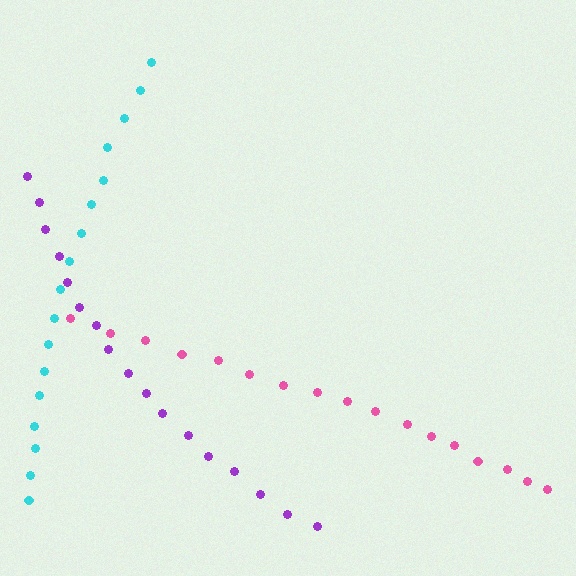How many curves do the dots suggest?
There are 3 distinct paths.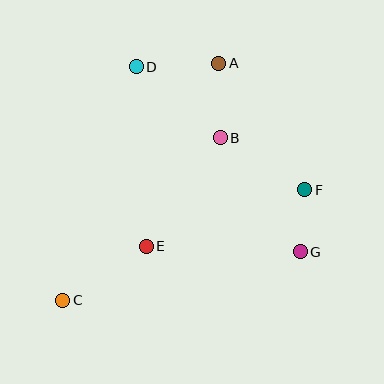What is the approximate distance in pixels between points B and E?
The distance between B and E is approximately 131 pixels.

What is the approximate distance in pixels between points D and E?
The distance between D and E is approximately 180 pixels.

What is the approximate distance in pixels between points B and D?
The distance between B and D is approximately 110 pixels.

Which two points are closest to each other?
Points F and G are closest to each other.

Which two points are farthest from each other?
Points A and C are farthest from each other.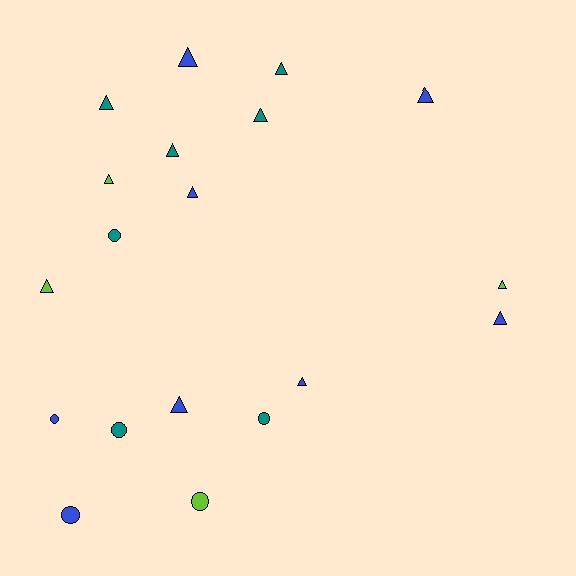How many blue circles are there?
There are 2 blue circles.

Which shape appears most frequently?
Triangle, with 13 objects.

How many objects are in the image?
There are 19 objects.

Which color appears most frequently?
Blue, with 8 objects.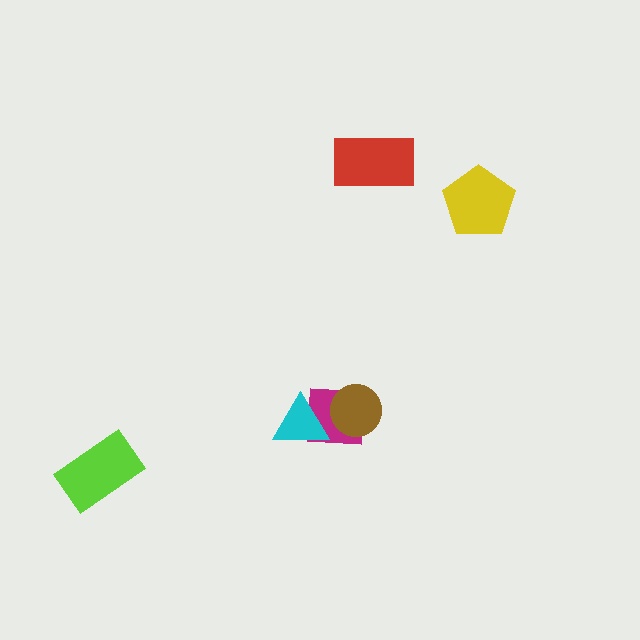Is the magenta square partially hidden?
Yes, it is partially covered by another shape.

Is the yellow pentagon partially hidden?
No, no other shape covers it.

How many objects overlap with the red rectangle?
0 objects overlap with the red rectangle.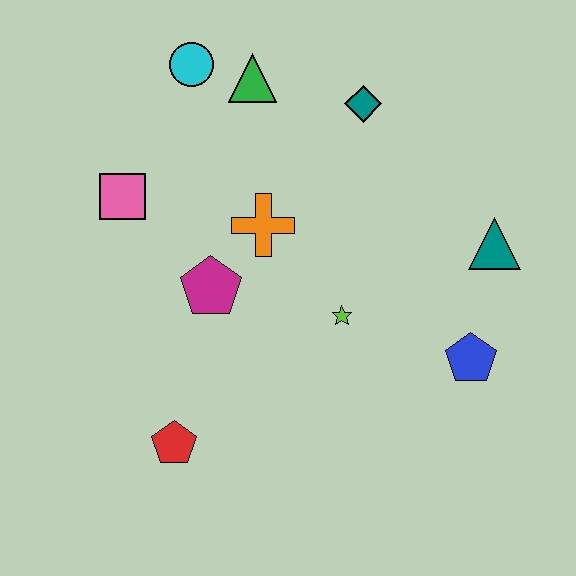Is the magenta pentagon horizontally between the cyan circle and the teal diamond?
Yes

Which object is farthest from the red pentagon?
The teal diamond is farthest from the red pentagon.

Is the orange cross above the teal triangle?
Yes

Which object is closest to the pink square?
The magenta pentagon is closest to the pink square.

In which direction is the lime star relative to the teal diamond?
The lime star is below the teal diamond.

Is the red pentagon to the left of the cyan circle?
Yes